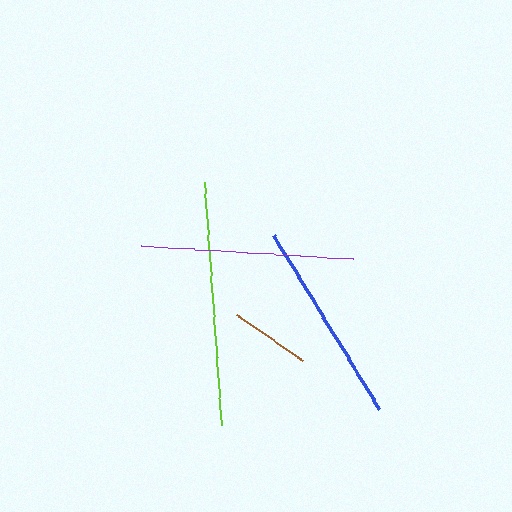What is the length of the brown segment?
The brown segment is approximately 82 pixels long.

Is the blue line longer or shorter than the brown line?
The blue line is longer than the brown line.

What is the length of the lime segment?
The lime segment is approximately 244 pixels long.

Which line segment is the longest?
The lime line is the longest at approximately 244 pixels.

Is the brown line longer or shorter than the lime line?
The lime line is longer than the brown line.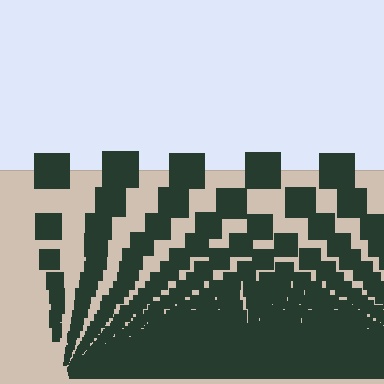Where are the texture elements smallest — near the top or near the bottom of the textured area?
Near the bottom.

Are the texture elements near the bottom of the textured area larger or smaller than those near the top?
Smaller. The gradient is inverted — elements near the bottom are smaller and denser.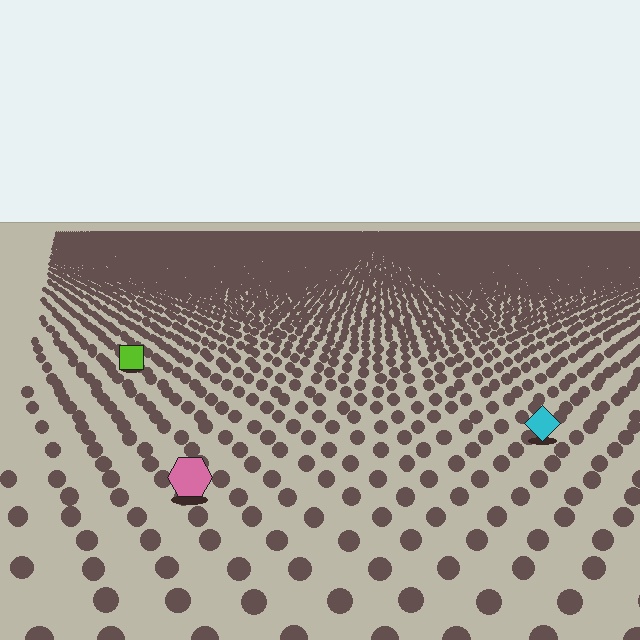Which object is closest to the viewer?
The pink hexagon is closest. The texture marks near it are larger and more spread out.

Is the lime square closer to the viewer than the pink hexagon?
No. The pink hexagon is closer — you can tell from the texture gradient: the ground texture is coarser near it.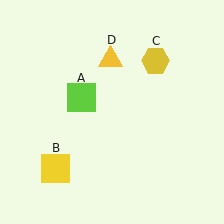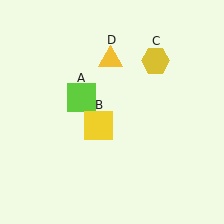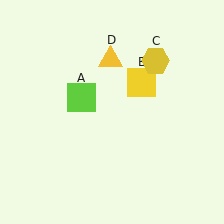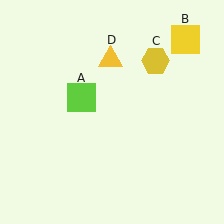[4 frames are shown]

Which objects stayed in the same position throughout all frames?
Lime square (object A) and yellow hexagon (object C) and yellow triangle (object D) remained stationary.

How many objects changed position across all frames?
1 object changed position: yellow square (object B).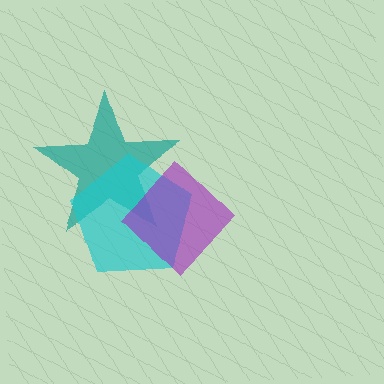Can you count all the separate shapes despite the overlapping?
Yes, there are 3 separate shapes.